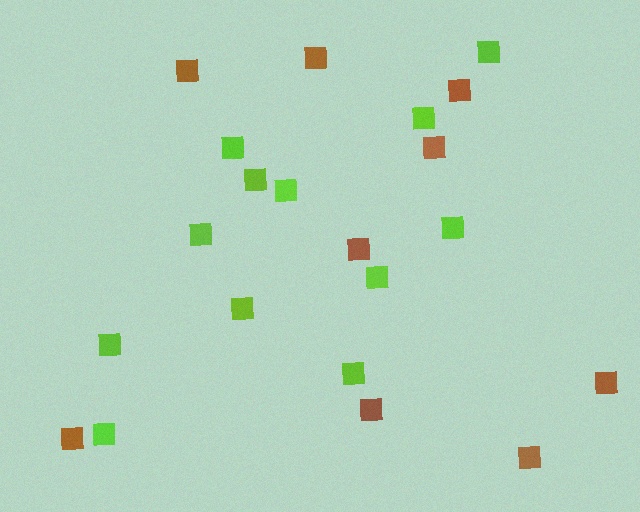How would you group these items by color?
There are 2 groups: one group of lime squares (12) and one group of brown squares (9).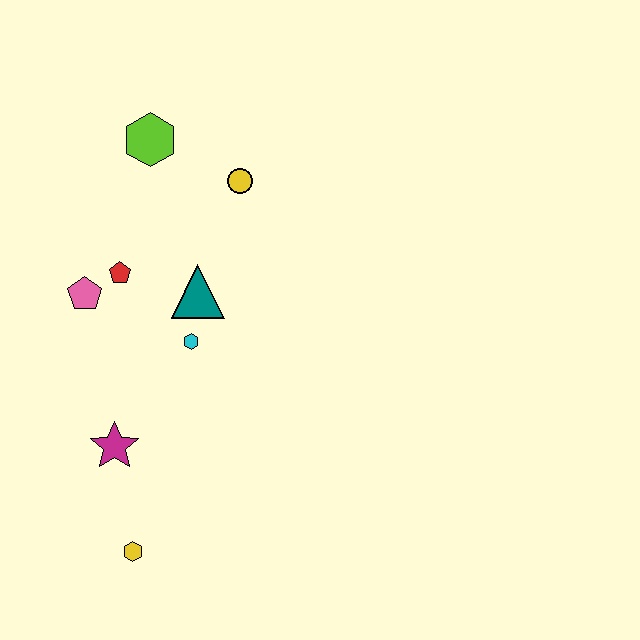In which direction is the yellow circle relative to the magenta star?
The yellow circle is above the magenta star.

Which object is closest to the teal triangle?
The cyan hexagon is closest to the teal triangle.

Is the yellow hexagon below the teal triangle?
Yes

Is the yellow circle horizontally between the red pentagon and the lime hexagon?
No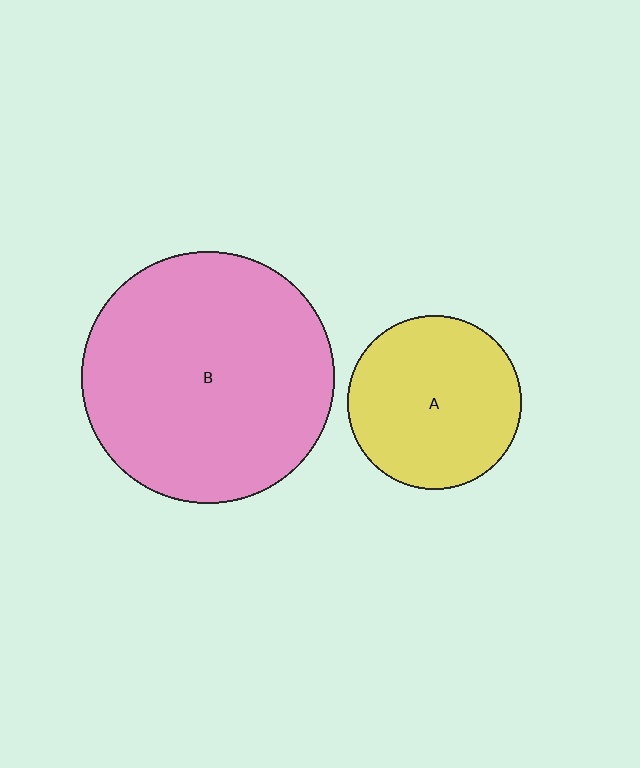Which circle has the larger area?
Circle B (pink).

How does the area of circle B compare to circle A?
Approximately 2.1 times.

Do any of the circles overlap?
No, none of the circles overlap.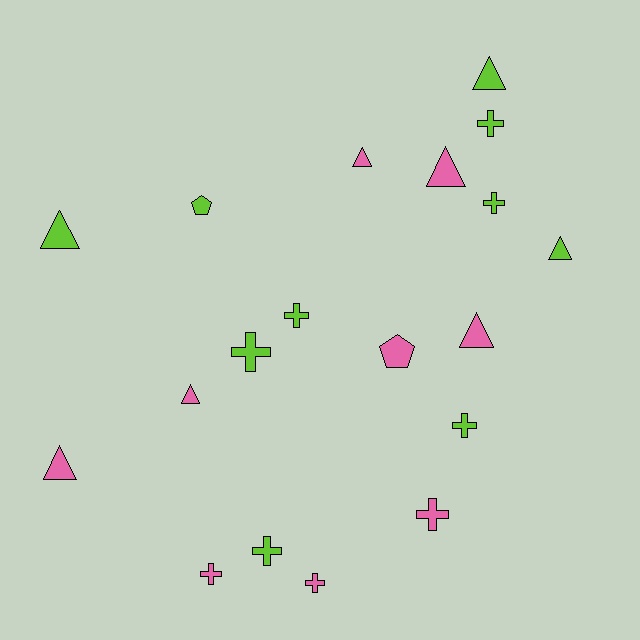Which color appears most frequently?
Lime, with 10 objects.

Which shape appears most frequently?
Cross, with 9 objects.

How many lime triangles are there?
There are 3 lime triangles.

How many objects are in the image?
There are 19 objects.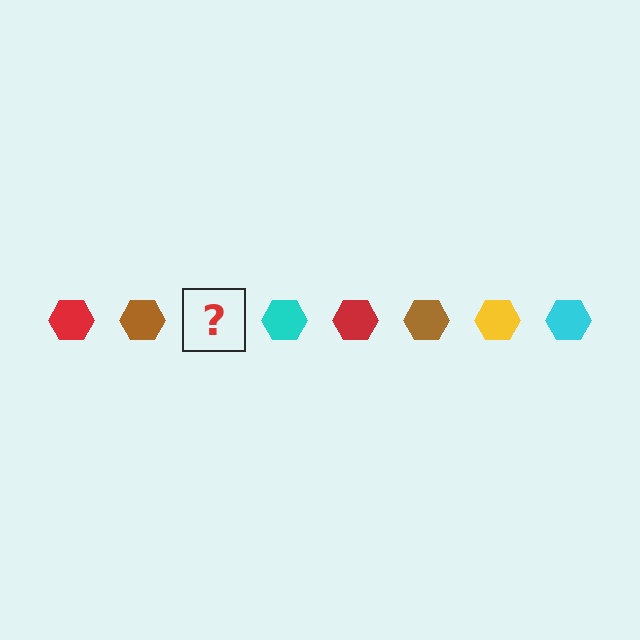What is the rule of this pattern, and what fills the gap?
The rule is that the pattern cycles through red, brown, yellow, cyan hexagons. The gap should be filled with a yellow hexagon.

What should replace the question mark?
The question mark should be replaced with a yellow hexagon.